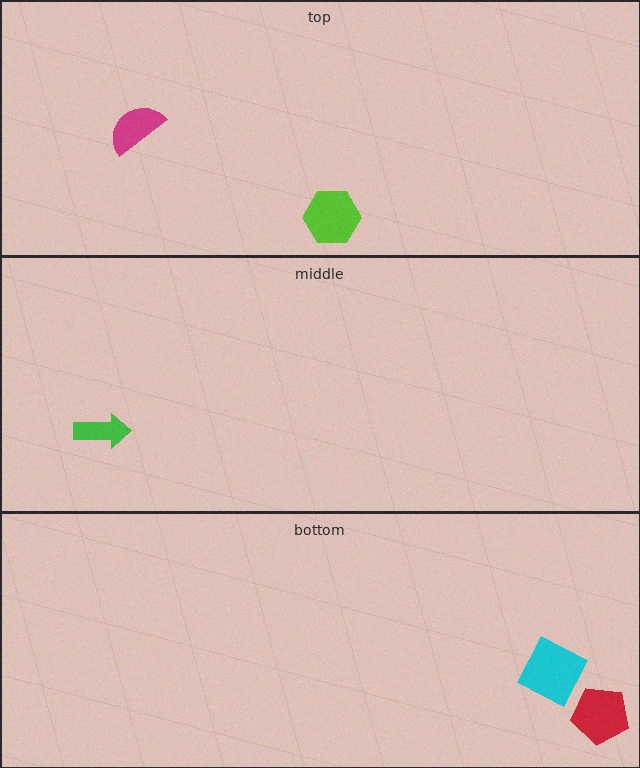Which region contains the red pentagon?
The bottom region.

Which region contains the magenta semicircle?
The top region.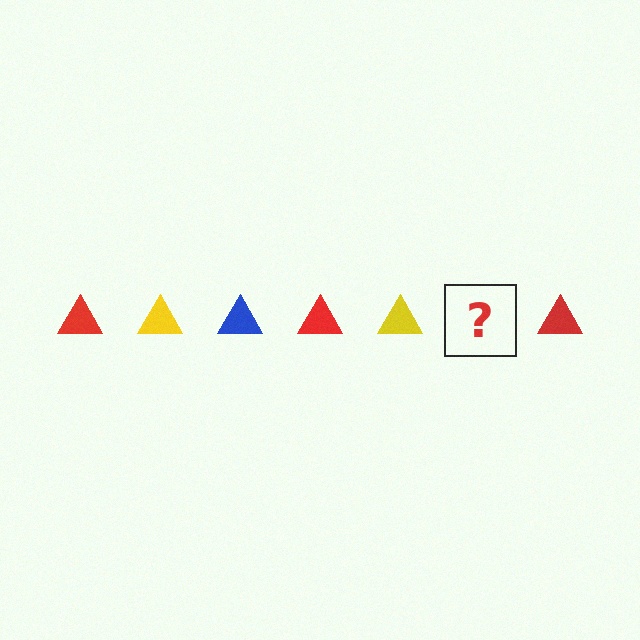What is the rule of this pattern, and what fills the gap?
The rule is that the pattern cycles through red, yellow, blue triangles. The gap should be filled with a blue triangle.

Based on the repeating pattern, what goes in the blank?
The blank should be a blue triangle.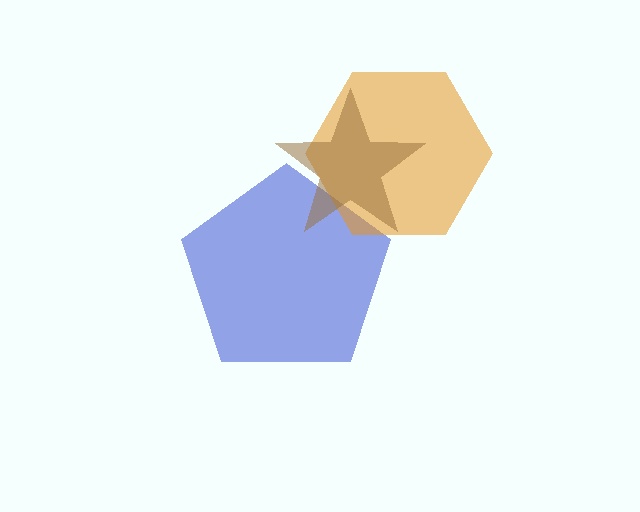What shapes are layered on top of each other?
The layered shapes are: a blue pentagon, an orange hexagon, a brown star.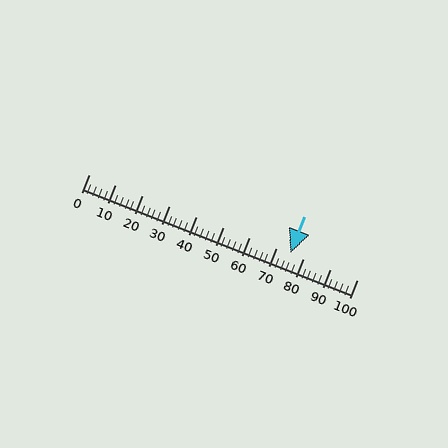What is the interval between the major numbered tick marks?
The major tick marks are spaced 10 units apart.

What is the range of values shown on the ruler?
The ruler shows values from 0 to 100.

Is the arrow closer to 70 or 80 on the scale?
The arrow is closer to 80.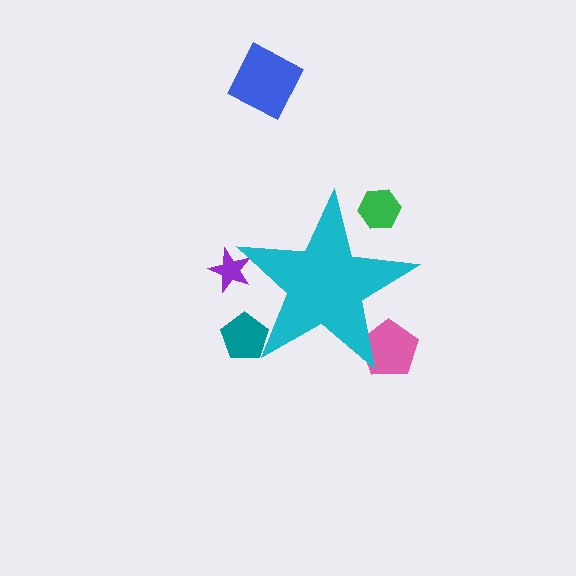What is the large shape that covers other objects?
A cyan star.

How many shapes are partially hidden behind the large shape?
4 shapes are partially hidden.